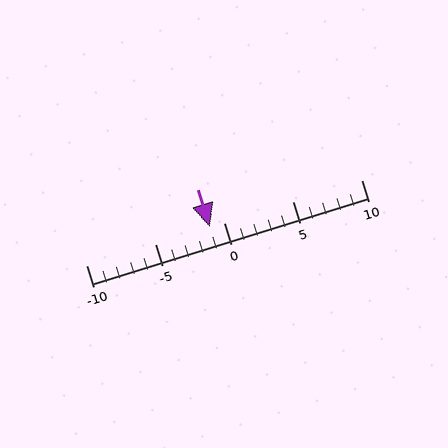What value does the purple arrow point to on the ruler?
The purple arrow points to approximately -1.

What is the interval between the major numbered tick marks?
The major tick marks are spaced 5 units apart.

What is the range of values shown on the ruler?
The ruler shows values from -10 to 10.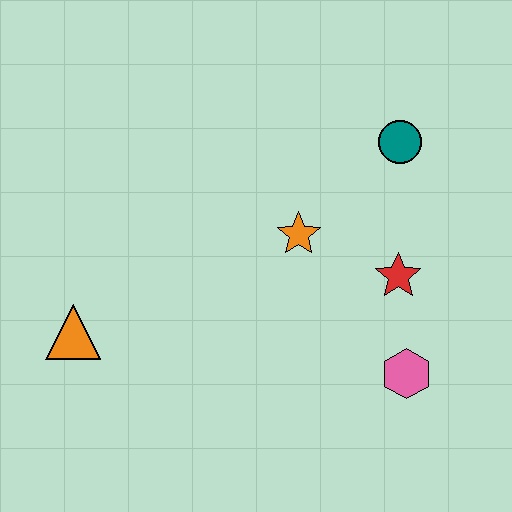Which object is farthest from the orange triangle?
The teal circle is farthest from the orange triangle.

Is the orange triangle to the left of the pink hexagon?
Yes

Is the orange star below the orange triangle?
No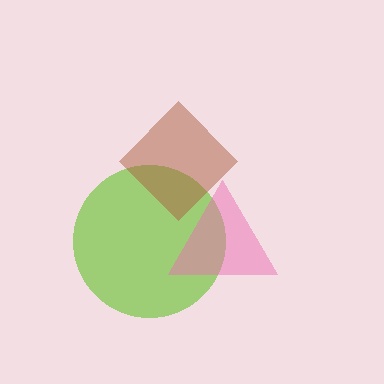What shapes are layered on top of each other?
The layered shapes are: a lime circle, a brown diamond, a pink triangle.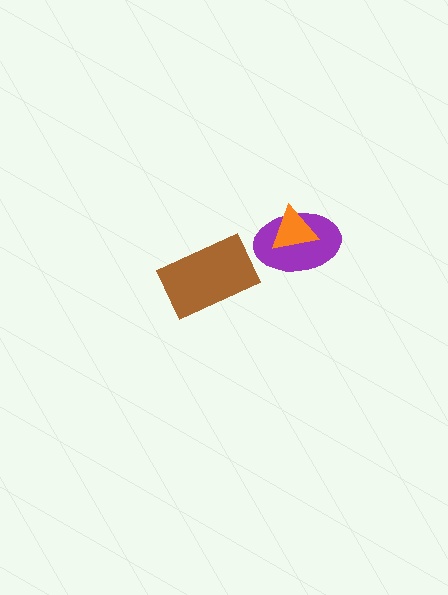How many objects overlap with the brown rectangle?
0 objects overlap with the brown rectangle.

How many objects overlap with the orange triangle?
1 object overlaps with the orange triangle.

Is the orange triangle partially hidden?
No, no other shape covers it.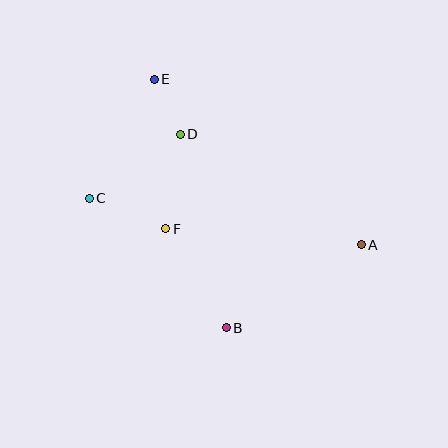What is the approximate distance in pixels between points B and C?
The distance between B and C is approximately 189 pixels.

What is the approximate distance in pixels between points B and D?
The distance between B and D is approximately 199 pixels.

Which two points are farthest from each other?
Points A and C are farthest from each other.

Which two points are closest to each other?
Points D and E are closest to each other.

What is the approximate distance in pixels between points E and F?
The distance between E and F is approximately 150 pixels.